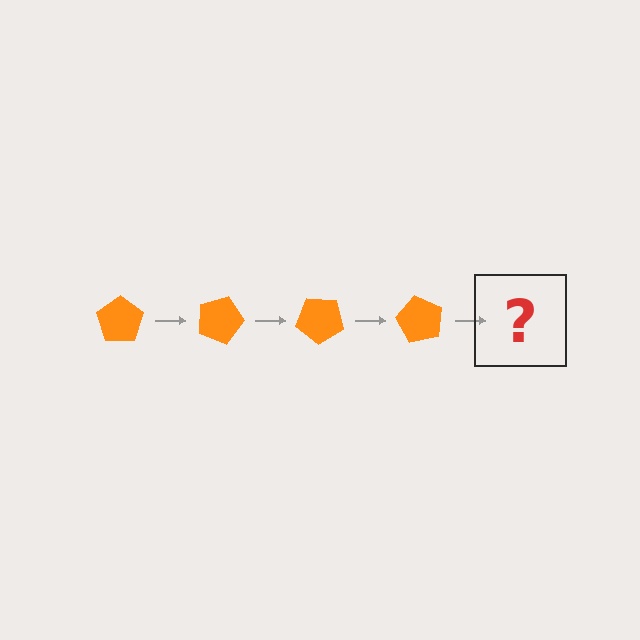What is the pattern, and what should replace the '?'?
The pattern is that the pentagon rotates 20 degrees each step. The '?' should be an orange pentagon rotated 80 degrees.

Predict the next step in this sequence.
The next step is an orange pentagon rotated 80 degrees.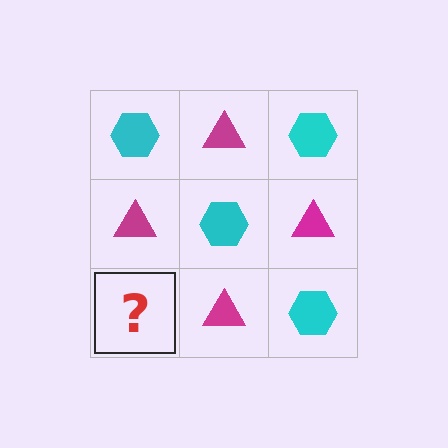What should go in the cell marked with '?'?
The missing cell should contain a cyan hexagon.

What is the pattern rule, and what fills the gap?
The rule is that it alternates cyan hexagon and magenta triangle in a checkerboard pattern. The gap should be filled with a cyan hexagon.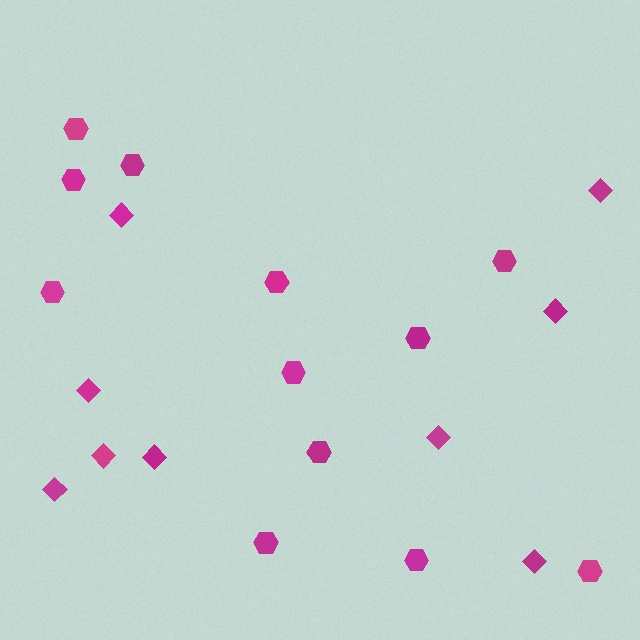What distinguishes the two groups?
There are 2 groups: one group of diamonds (9) and one group of hexagons (12).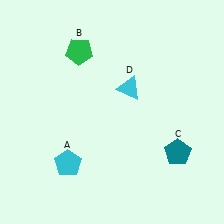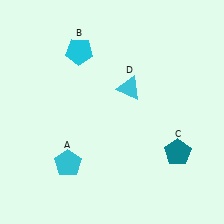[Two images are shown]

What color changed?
The pentagon (B) changed from green in Image 1 to cyan in Image 2.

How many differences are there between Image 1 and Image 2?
There is 1 difference between the two images.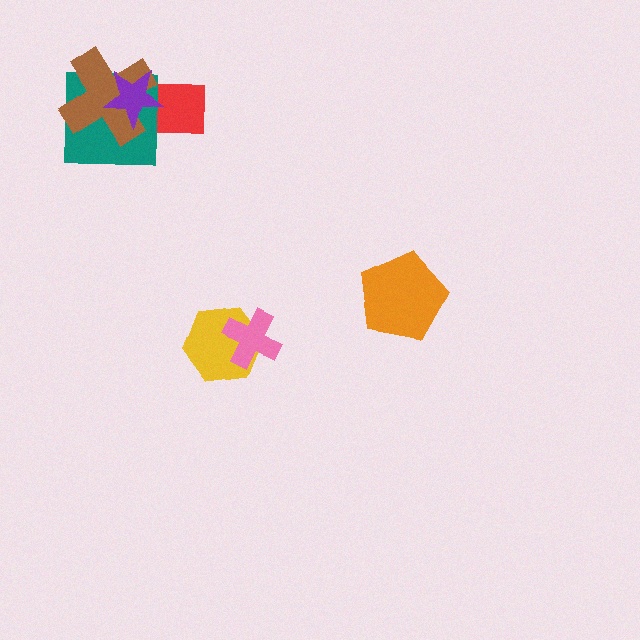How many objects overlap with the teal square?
3 objects overlap with the teal square.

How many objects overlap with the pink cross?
1 object overlaps with the pink cross.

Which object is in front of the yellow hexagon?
The pink cross is in front of the yellow hexagon.